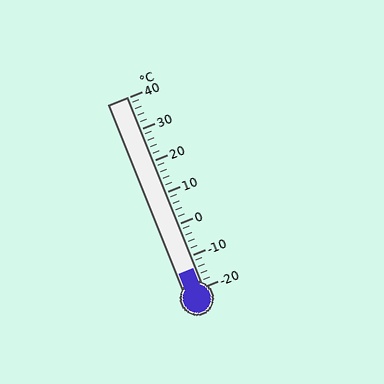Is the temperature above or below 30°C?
The temperature is below 30°C.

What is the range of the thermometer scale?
The thermometer scale ranges from -20°C to 40°C.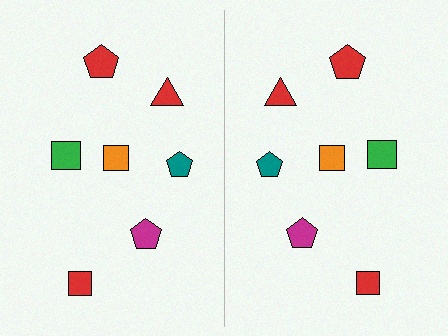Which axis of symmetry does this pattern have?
The pattern has a vertical axis of symmetry running through the center of the image.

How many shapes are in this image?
There are 14 shapes in this image.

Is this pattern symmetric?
Yes, this pattern has bilateral (reflection) symmetry.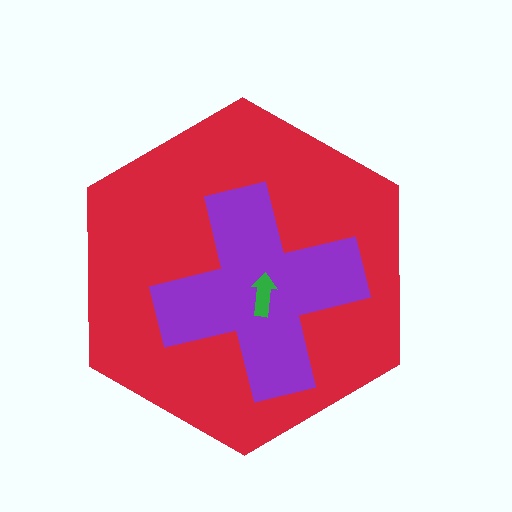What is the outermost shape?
The red hexagon.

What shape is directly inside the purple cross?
The green arrow.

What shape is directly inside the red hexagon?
The purple cross.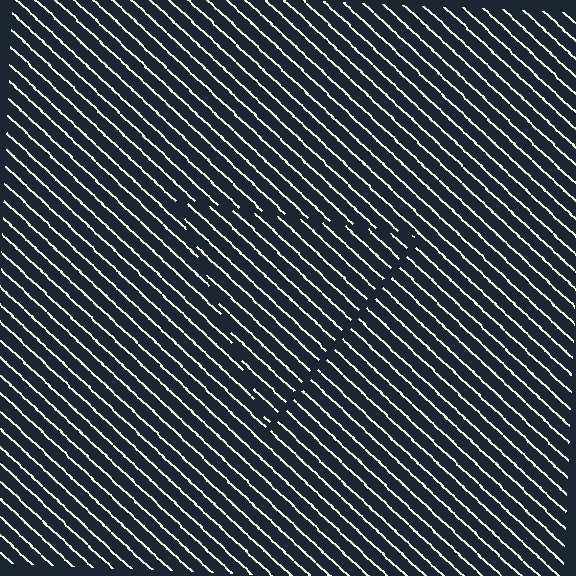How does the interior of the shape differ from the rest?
The interior of the shape contains the same grating, shifted by half a period — the contour is defined by the phase discontinuity where line-ends from the inner and outer gratings abut.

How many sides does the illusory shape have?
3 sides — the line-ends trace a triangle.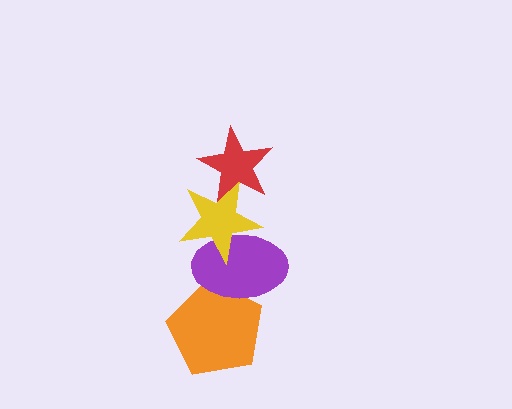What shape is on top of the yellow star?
The red star is on top of the yellow star.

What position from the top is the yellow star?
The yellow star is 2nd from the top.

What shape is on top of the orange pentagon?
The purple ellipse is on top of the orange pentagon.